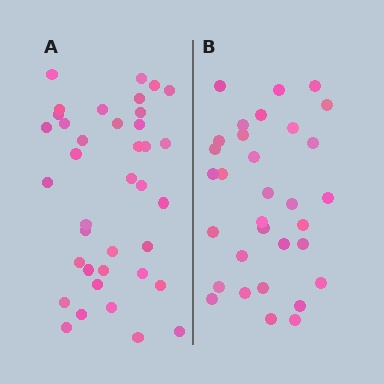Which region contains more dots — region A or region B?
Region A (the left region) has more dots.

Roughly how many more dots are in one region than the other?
Region A has about 6 more dots than region B.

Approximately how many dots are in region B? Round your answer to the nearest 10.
About 30 dots. (The exact count is 32, which rounds to 30.)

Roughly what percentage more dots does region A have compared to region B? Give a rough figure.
About 20% more.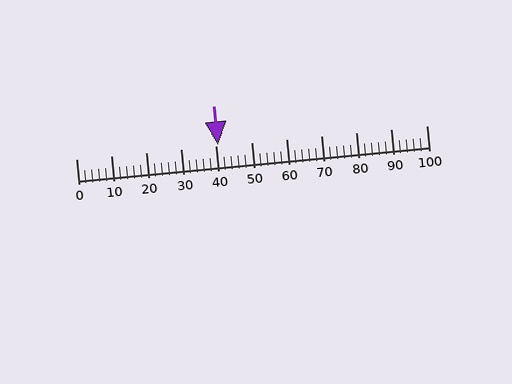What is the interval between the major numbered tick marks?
The major tick marks are spaced 10 units apart.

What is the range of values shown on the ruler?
The ruler shows values from 0 to 100.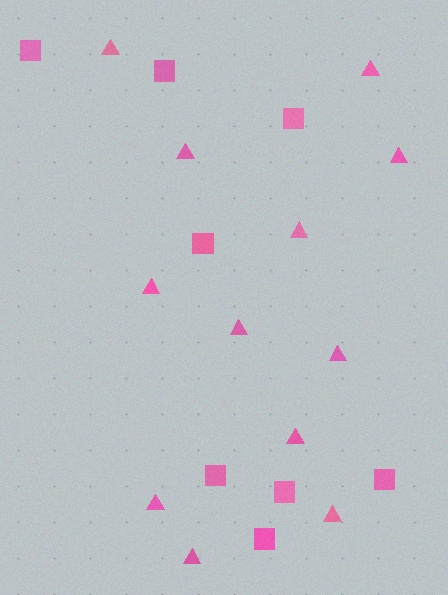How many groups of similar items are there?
There are 2 groups: one group of squares (8) and one group of triangles (12).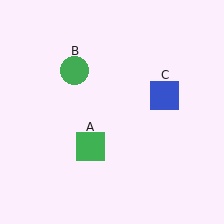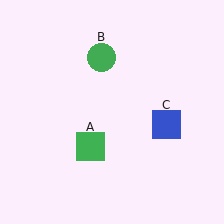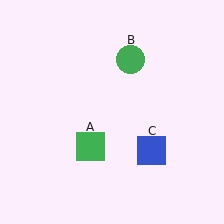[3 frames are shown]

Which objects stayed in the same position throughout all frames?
Green square (object A) remained stationary.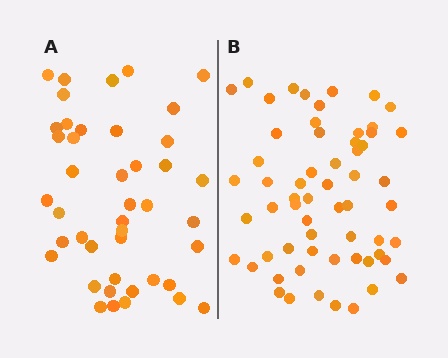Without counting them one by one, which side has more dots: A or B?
Region B (the right region) has more dots.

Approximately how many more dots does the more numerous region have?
Region B has approximately 15 more dots than region A.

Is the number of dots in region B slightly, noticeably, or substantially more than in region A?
Region B has noticeably more, but not dramatically so. The ratio is roughly 1.4 to 1.